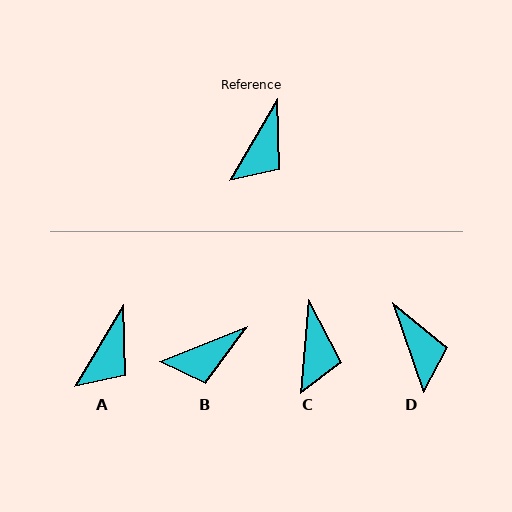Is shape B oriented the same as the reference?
No, it is off by about 38 degrees.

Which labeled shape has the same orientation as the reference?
A.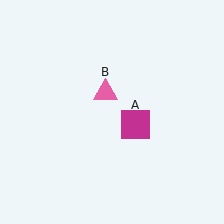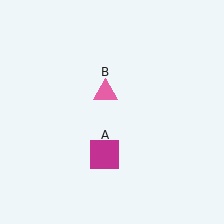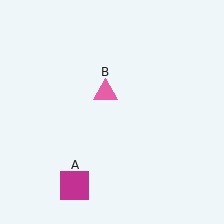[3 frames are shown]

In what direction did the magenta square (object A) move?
The magenta square (object A) moved down and to the left.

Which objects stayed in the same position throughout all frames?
Pink triangle (object B) remained stationary.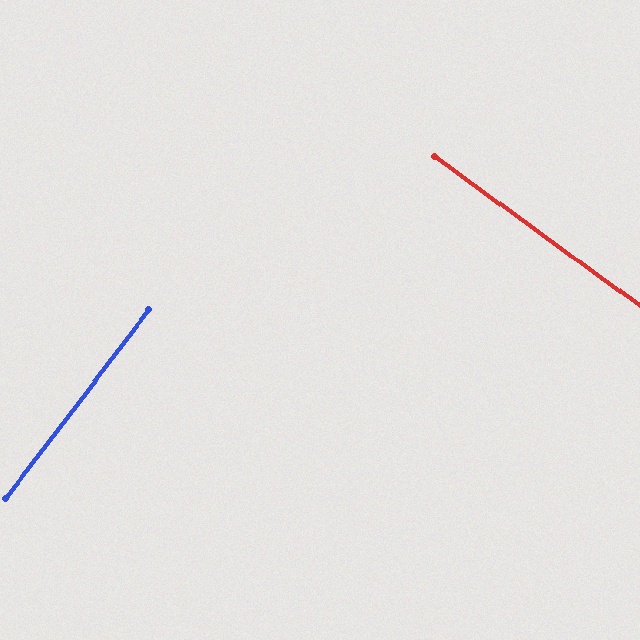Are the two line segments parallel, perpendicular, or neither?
Perpendicular — they meet at approximately 89°.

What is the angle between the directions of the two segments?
Approximately 89 degrees.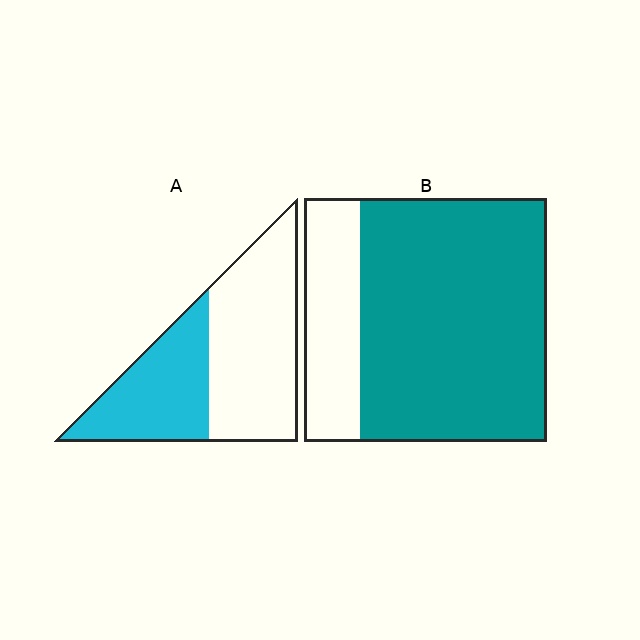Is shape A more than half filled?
No.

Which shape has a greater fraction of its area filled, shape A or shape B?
Shape B.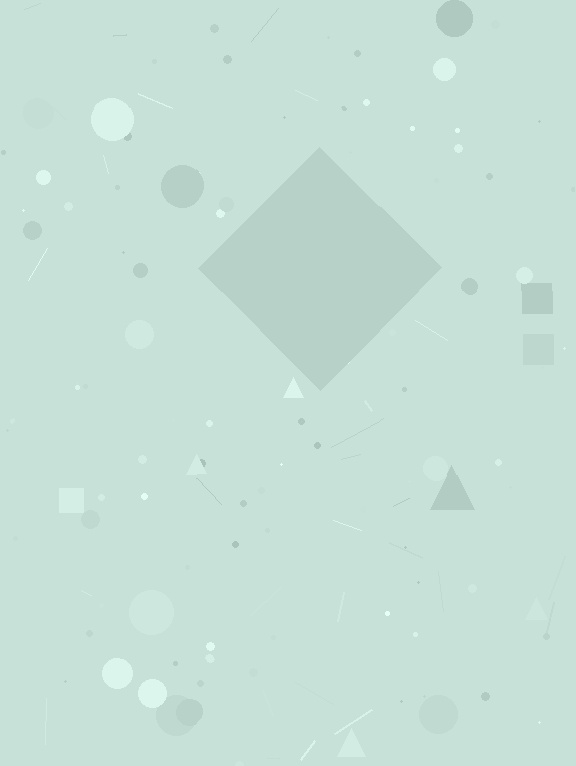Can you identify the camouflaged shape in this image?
The camouflaged shape is a diamond.